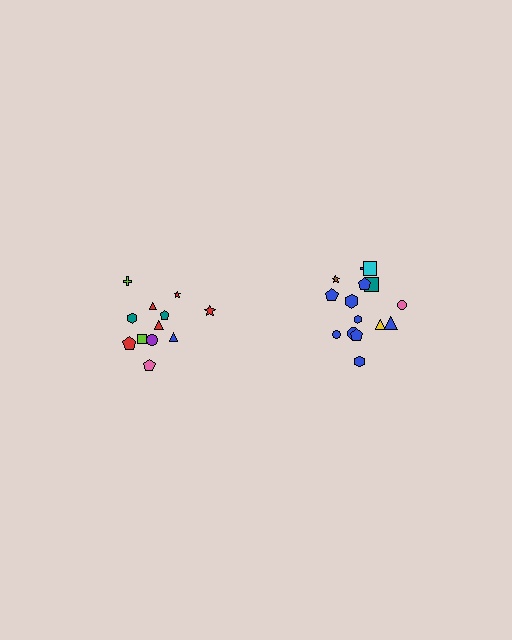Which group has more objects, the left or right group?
The right group.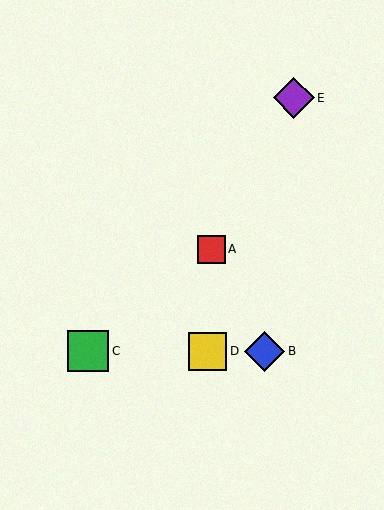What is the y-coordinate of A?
Object A is at y≈249.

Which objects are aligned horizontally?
Objects B, C, D are aligned horizontally.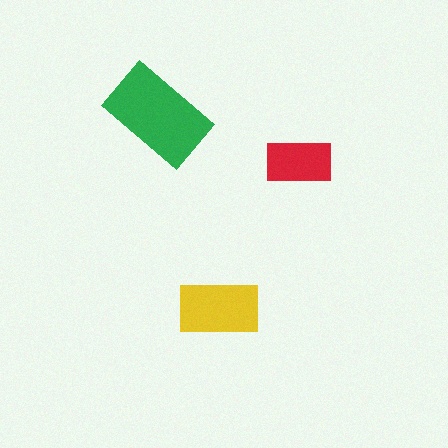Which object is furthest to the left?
The green rectangle is leftmost.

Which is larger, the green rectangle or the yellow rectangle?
The green one.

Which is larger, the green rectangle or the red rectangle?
The green one.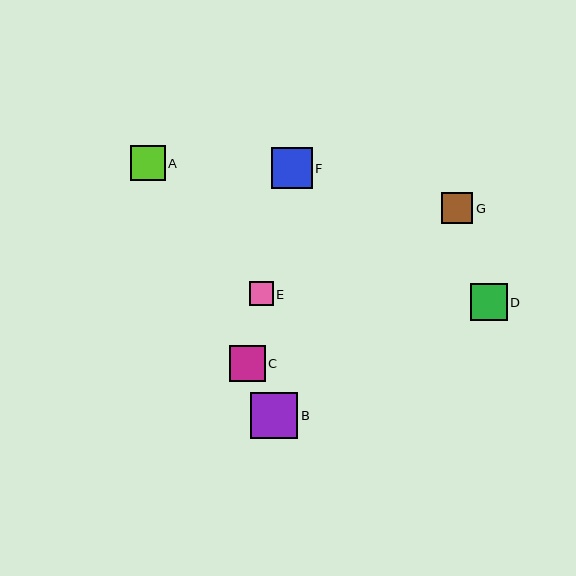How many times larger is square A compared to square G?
Square A is approximately 1.1 times the size of square G.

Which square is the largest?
Square B is the largest with a size of approximately 47 pixels.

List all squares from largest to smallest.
From largest to smallest: B, F, D, C, A, G, E.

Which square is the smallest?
Square E is the smallest with a size of approximately 24 pixels.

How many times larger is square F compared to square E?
Square F is approximately 1.7 times the size of square E.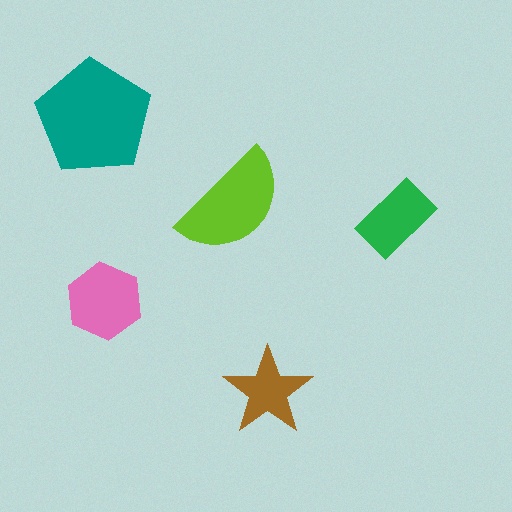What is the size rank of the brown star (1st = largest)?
5th.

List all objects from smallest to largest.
The brown star, the green rectangle, the pink hexagon, the lime semicircle, the teal pentagon.